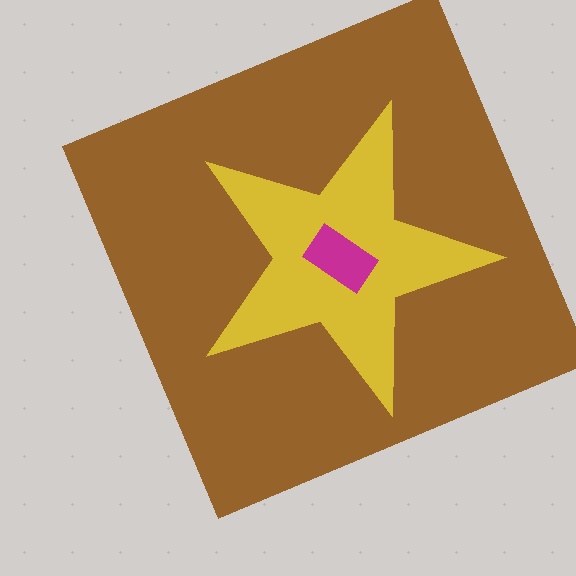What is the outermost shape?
The brown square.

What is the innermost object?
The magenta rectangle.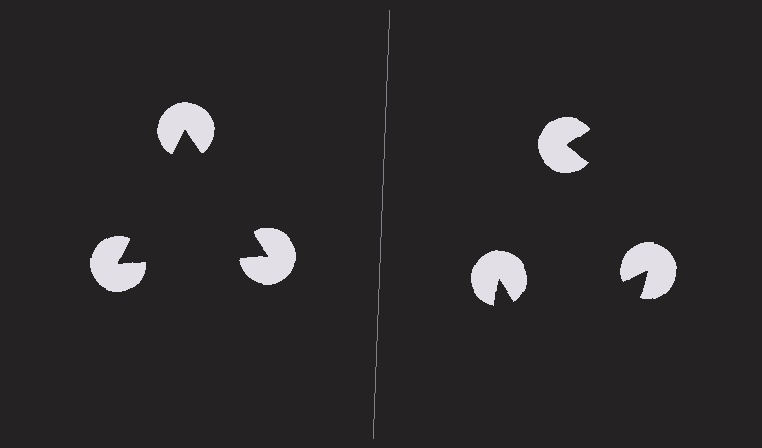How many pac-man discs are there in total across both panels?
6 — 3 on each side.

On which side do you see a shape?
An illusory triangle appears on the left side. On the right side the wedge cuts are rotated, so no coherent shape forms.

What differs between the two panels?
The pac-man discs are positioned identically on both sides; only the wedge orientations differ. On the left they align to a triangle; on the right they are misaligned.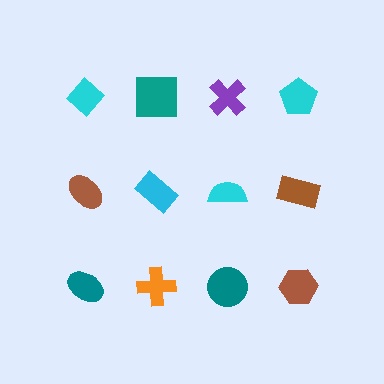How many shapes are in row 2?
4 shapes.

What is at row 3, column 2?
An orange cross.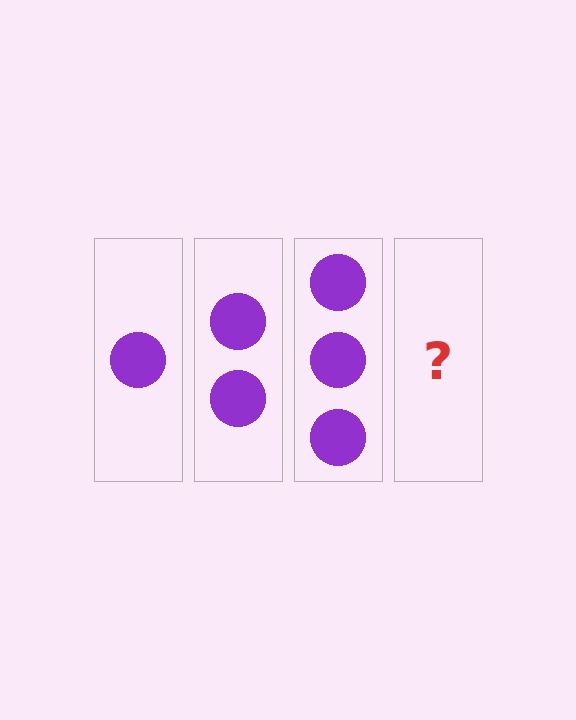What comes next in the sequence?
The next element should be 4 circles.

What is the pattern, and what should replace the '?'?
The pattern is that each step adds one more circle. The '?' should be 4 circles.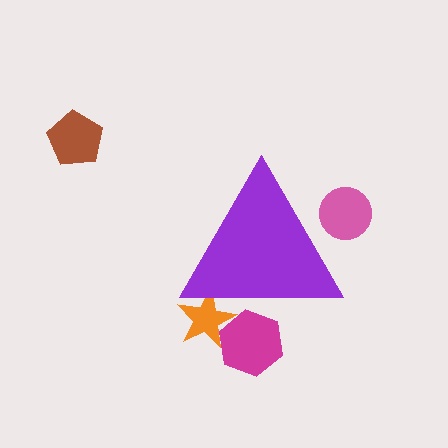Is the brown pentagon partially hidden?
No, the brown pentagon is fully visible.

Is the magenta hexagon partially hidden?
Yes, the magenta hexagon is partially hidden behind the purple triangle.